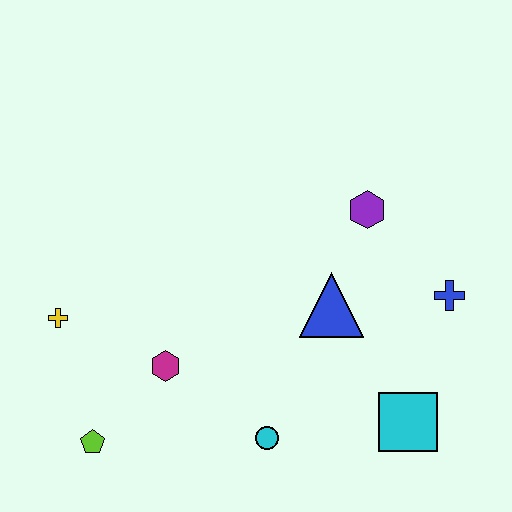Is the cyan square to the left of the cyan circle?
No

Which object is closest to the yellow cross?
The magenta hexagon is closest to the yellow cross.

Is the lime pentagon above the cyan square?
No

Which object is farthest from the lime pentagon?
The blue cross is farthest from the lime pentagon.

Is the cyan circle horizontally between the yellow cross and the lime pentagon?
No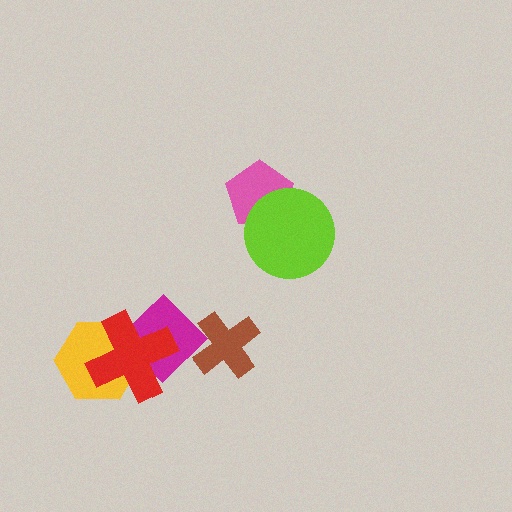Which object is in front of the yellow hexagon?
The red cross is in front of the yellow hexagon.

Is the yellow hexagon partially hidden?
Yes, it is partially covered by another shape.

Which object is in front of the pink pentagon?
The lime circle is in front of the pink pentagon.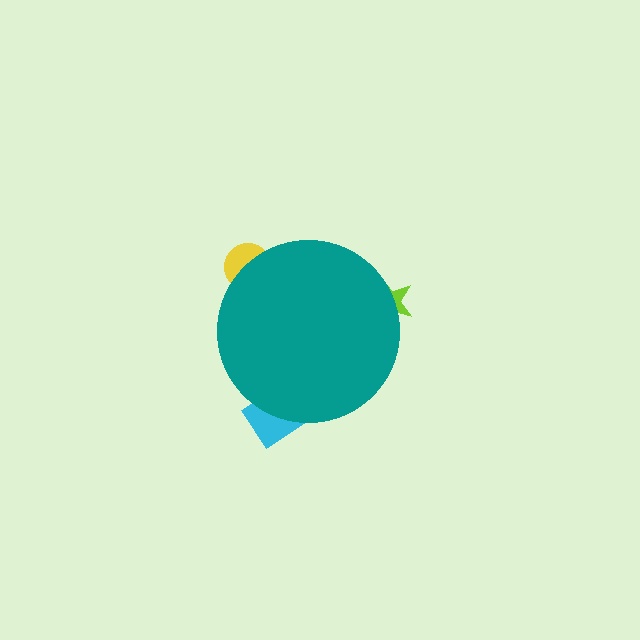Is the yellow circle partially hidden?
Yes, the yellow circle is partially hidden behind the teal circle.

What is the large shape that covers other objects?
A teal circle.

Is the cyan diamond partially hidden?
Yes, the cyan diamond is partially hidden behind the teal circle.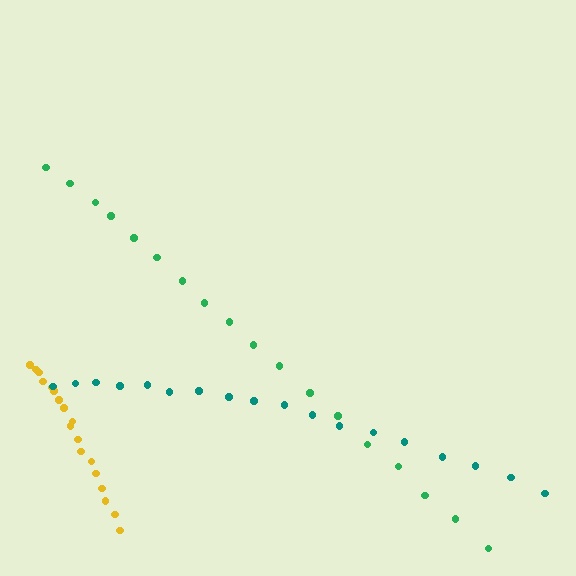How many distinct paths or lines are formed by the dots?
There are 3 distinct paths.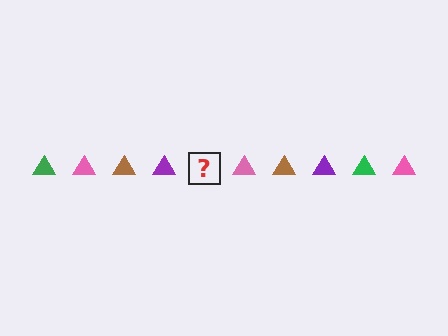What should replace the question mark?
The question mark should be replaced with a green triangle.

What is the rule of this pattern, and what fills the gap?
The rule is that the pattern cycles through green, pink, brown, purple triangles. The gap should be filled with a green triangle.